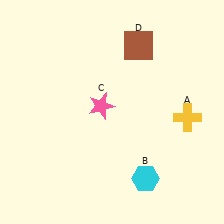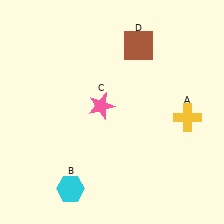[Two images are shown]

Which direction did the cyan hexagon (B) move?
The cyan hexagon (B) moved left.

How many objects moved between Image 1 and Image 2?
1 object moved between the two images.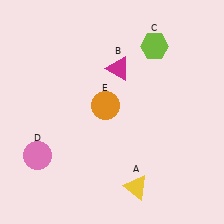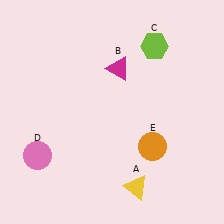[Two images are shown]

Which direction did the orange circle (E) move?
The orange circle (E) moved right.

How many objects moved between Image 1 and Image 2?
1 object moved between the two images.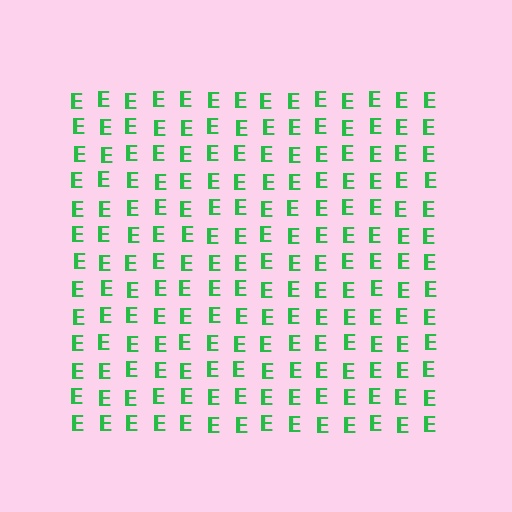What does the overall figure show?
The overall figure shows a square.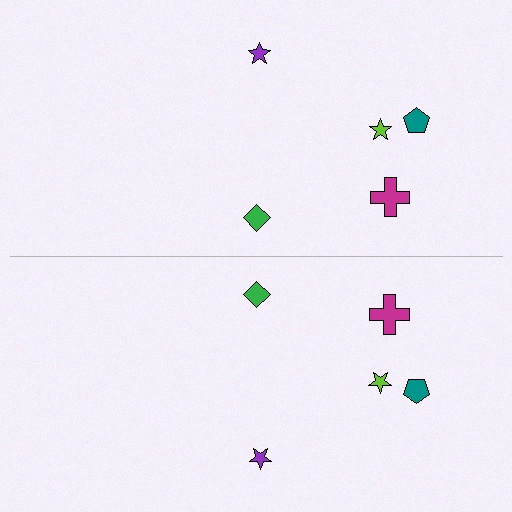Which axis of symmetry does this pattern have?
The pattern has a horizontal axis of symmetry running through the center of the image.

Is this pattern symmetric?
Yes, this pattern has bilateral (reflection) symmetry.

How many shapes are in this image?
There are 10 shapes in this image.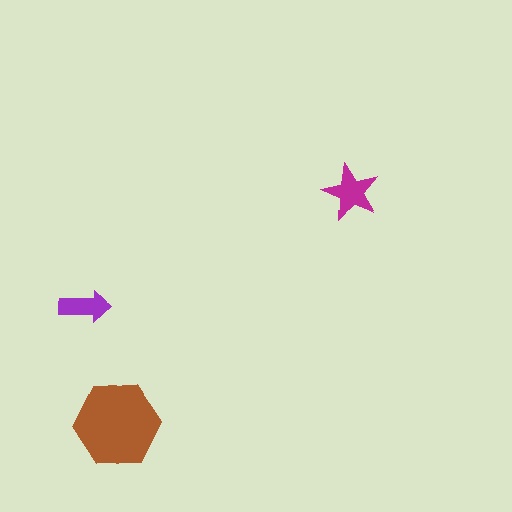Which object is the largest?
The brown hexagon.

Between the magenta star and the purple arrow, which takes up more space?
The magenta star.